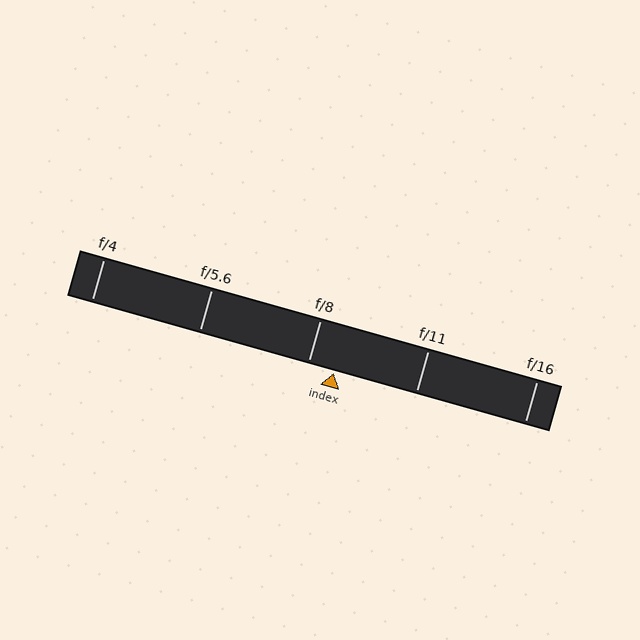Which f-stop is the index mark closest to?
The index mark is closest to f/8.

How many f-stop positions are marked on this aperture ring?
There are 5 f-stop positions marked.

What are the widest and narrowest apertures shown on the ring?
The widest aperture shown is f/4 and the narrowest is f/16.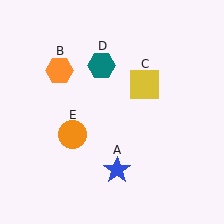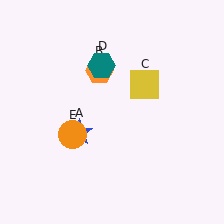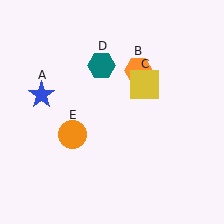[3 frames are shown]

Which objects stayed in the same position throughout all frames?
Yellow square (object C) and teal hexagon (object D) and orange circle (object E) remained stationary.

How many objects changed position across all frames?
2 objects changed position: blue star (object A), orange hexagon (object B).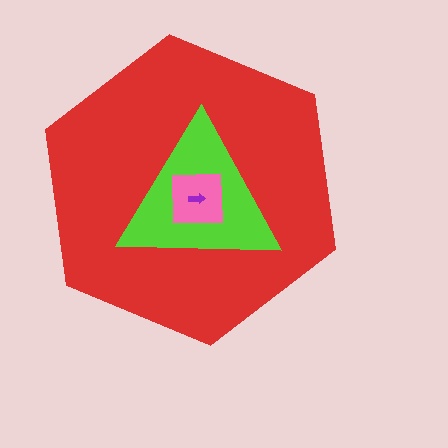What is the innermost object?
The purple arrow.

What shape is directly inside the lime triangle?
The pink square.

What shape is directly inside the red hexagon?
The lime triangle.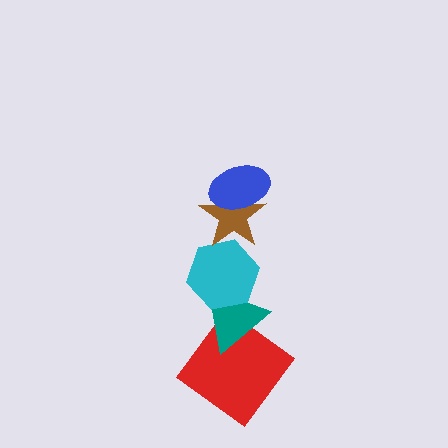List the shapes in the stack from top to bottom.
From top to bottom: the blue ellipse, the brown star, the cyan hexagon, the teal triangle, the red diamond.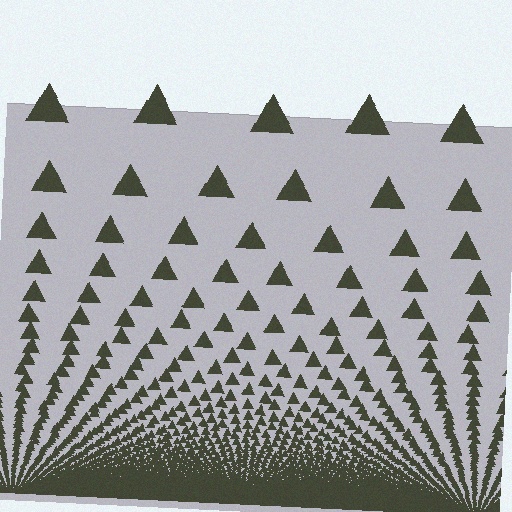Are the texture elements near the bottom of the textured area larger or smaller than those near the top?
Smaller. The gradient is inverted — elements near the bottom are smaller and denser.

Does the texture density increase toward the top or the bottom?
Density increases toward the bottom.